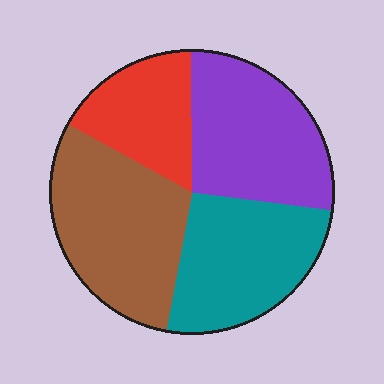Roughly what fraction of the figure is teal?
Teal takes up about one quarter (1/4) of the figure.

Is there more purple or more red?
Purple.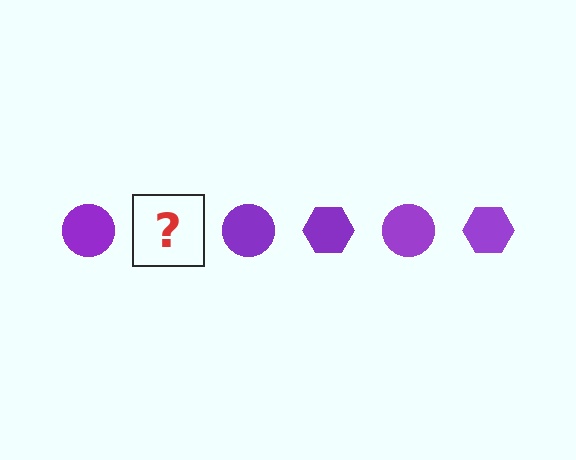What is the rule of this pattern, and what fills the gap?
The rule is that the pattern cycles through circle, hexagon shapes in purple. The gap should be filled with a purple hexagon.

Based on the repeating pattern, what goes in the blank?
The blank should be a purple hexagon.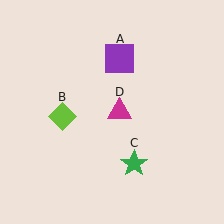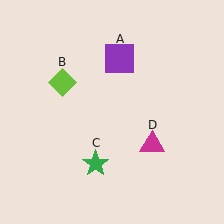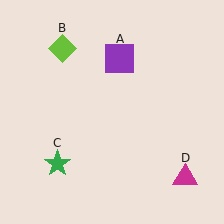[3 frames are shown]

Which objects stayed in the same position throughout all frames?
Purple square (object A) remained stationary.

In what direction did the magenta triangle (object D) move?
The magenta triangle (object D) moved down and to the right.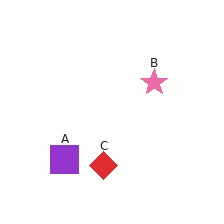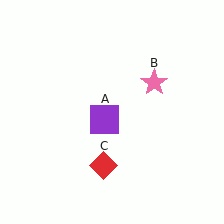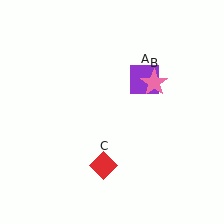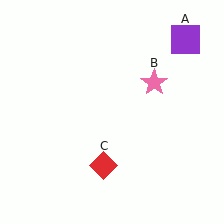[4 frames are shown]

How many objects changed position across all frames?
1 object changed position: purple square (object A).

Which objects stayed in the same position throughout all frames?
Pink star (object B) and red diamond (object C) remained stationary.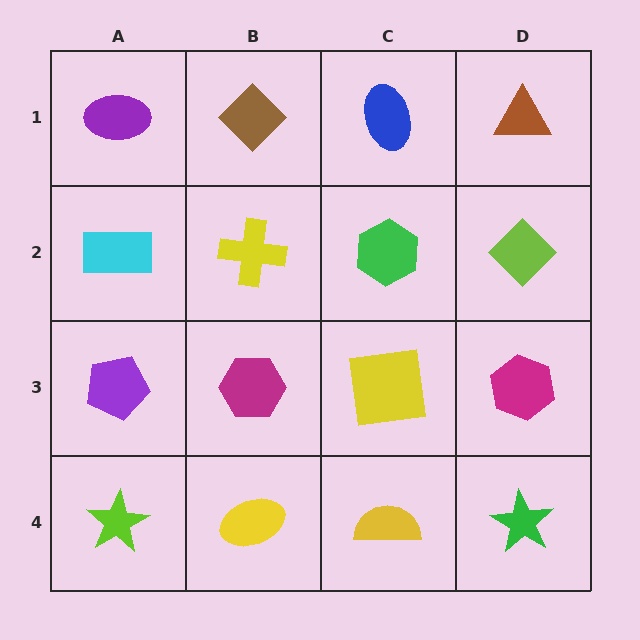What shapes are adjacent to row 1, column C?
A green hexagon (row 2, column C), a brown diamond (row 1, column B), a brown triangle (row 1, column D).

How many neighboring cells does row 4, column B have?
3.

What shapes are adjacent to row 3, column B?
A yellow cross (row 2, column B), a yellow ellipse (row 4, column B), a purple pentagon (row 3, column A), a yellow square (row 3, column C).